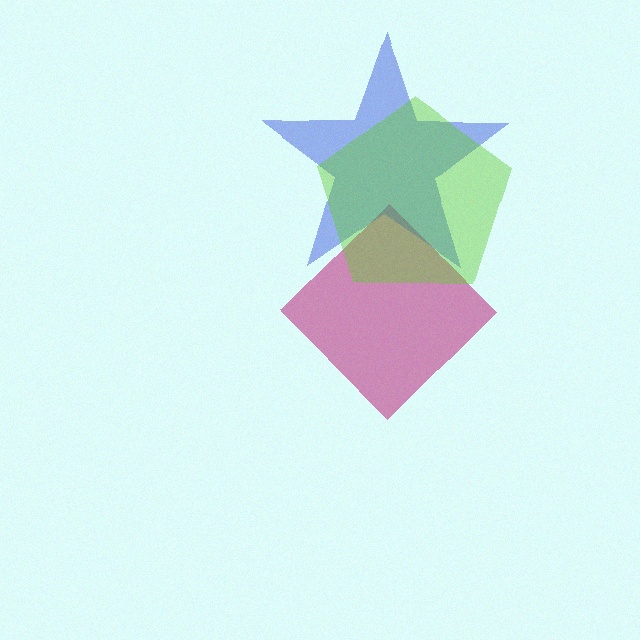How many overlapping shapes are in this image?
There are 3 overlapping shapes in the image.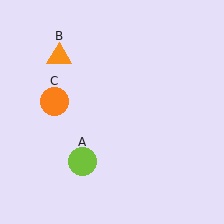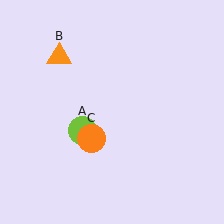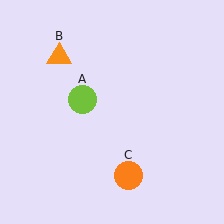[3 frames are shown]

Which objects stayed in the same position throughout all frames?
Orange triangle (object B) remained stationary.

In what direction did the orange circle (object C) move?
The orange circle (object C) moved down and to the right.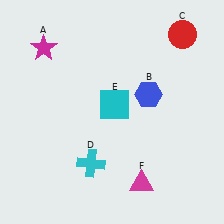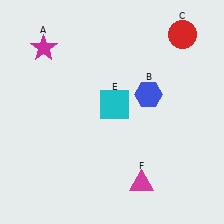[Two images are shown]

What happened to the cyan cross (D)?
The cyan cross (D) was removed in Image 2. It was in the bottom-left area of Image 1.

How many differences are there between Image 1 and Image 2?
There is 1 difference between the two images.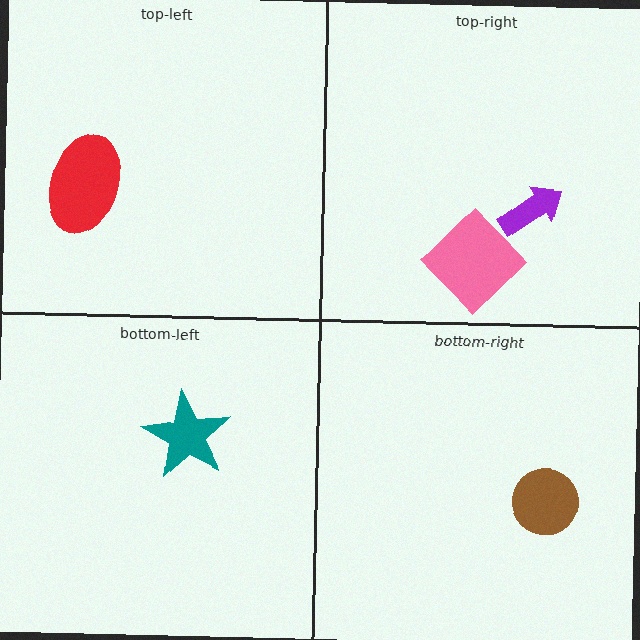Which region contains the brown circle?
The bottom-right region.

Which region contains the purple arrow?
The top-right region.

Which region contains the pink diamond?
The top-right region.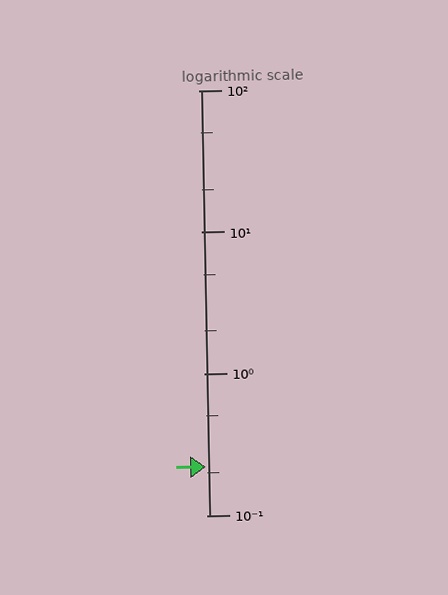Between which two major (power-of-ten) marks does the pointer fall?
The pointer is between 0.1 and 1.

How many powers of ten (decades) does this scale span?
The scale spans 3 decades, from 0.1 to 100.